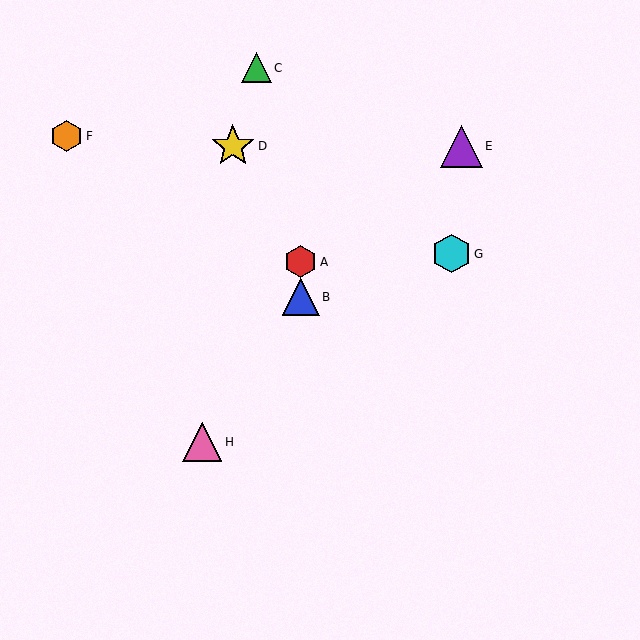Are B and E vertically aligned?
No, B is at x≈301 and E is at x≈461.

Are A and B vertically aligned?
Yes, both are at x≈301.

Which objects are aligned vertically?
Objects A, B are aligned vertically.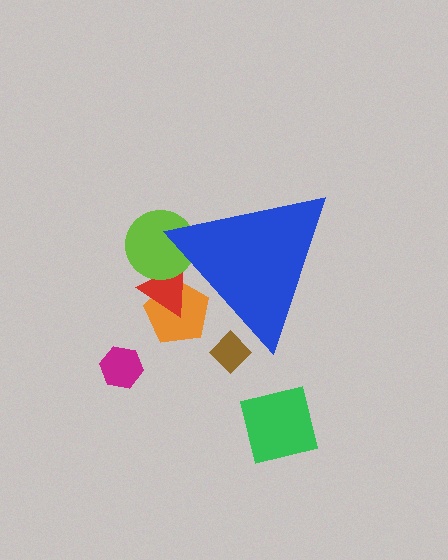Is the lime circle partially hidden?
Yes, the lime circle is partially hidden behind the blue triangle.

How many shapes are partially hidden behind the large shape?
4 shapes are partially hidden.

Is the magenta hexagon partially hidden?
No, the magenta hexagon is fully visible.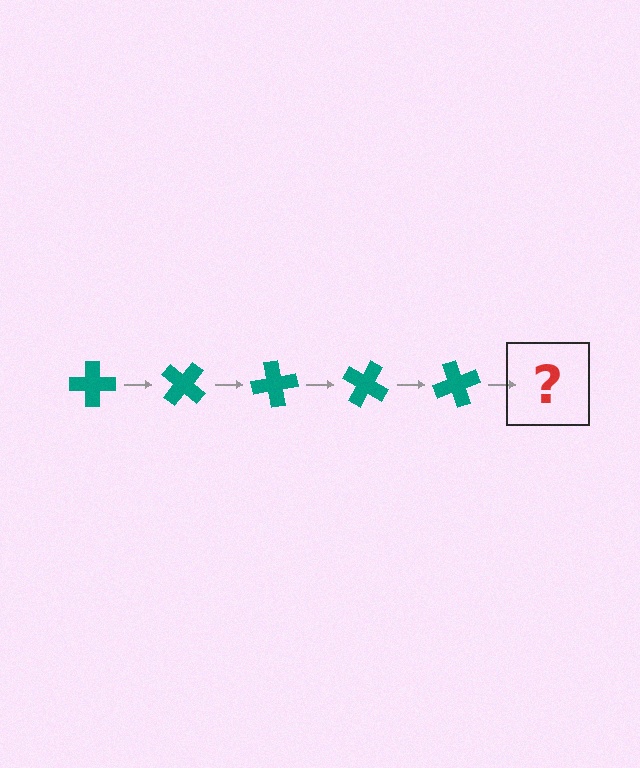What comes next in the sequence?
The next element should be a teal cross rotated 200 degrees.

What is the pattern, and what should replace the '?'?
The pattern is that the cross rotates 40 degrees each step. The '?' should be a teal cross rotated 200 degrees.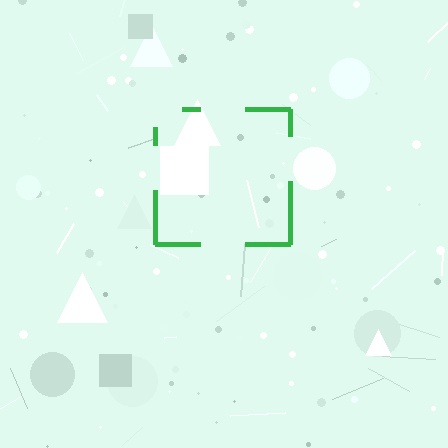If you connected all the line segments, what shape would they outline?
They would outline a square.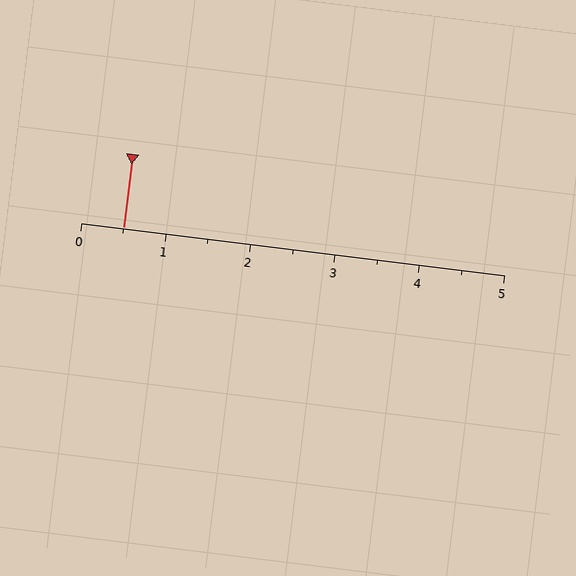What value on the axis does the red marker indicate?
The marker indicates approximately 0.5.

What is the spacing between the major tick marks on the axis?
The major ticks are spaced 1 apart.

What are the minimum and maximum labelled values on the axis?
The axis runs from 0 to 5.